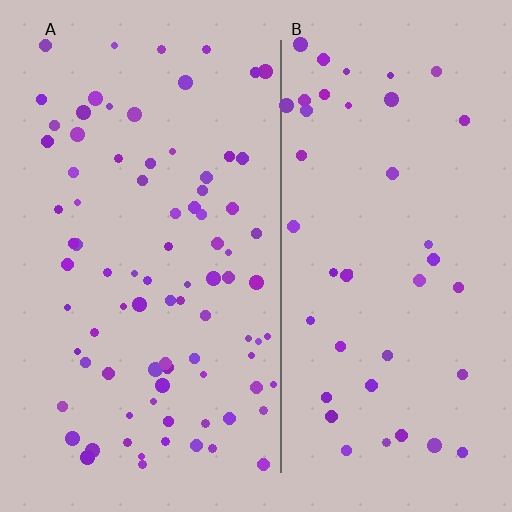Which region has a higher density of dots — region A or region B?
A (the left).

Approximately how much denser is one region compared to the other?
Approximately 1.9× — region A over region B.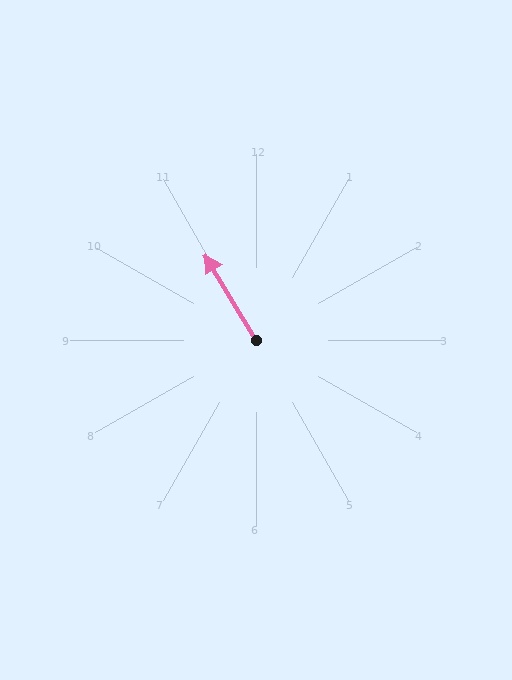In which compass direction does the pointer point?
Northwest.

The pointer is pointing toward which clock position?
Roughly 11 o'clock.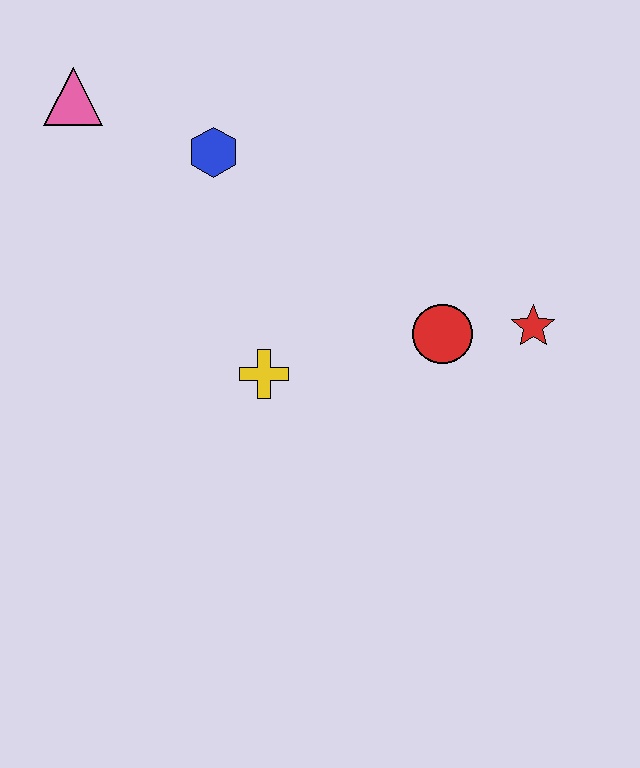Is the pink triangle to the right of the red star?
No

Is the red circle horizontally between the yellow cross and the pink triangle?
No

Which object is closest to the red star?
The red circle is closest to the red star.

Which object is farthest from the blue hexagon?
The red star is farthest from the blue hexagon.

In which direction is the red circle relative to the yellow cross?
The red circle is to the right of the yellow cross.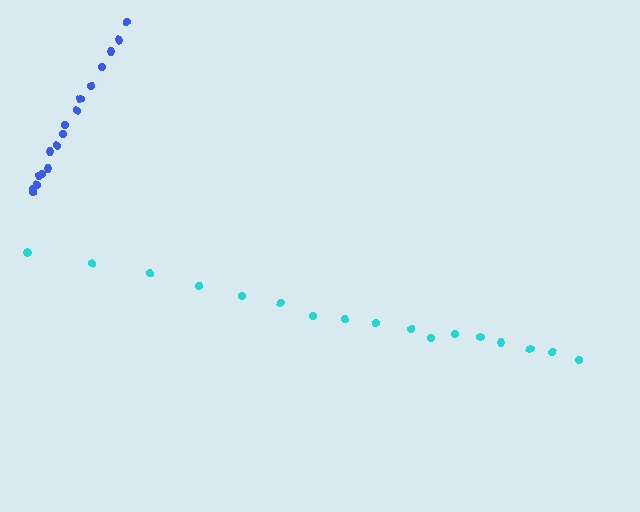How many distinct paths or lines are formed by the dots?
There are 2 distinct paths.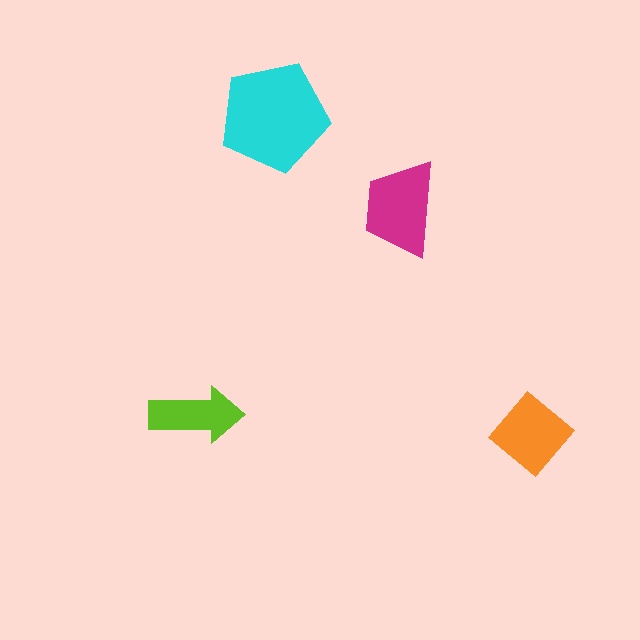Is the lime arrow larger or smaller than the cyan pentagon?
Smaller.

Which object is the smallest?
The lime arrow.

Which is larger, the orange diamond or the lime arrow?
The orange diamond.